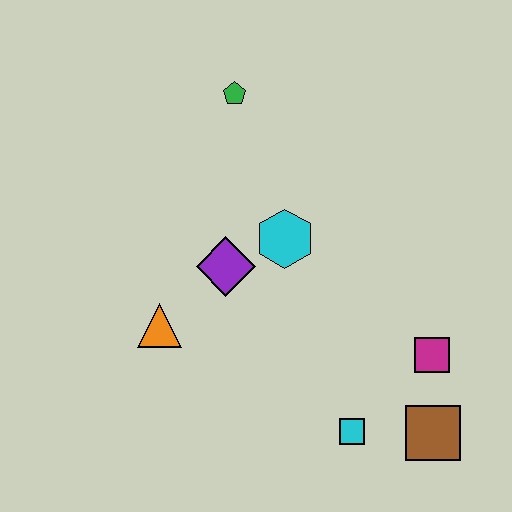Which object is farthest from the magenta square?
The green pentagon is farthest from the magenta square.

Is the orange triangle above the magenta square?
Yes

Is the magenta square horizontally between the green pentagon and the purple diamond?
No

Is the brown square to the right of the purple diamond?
Yes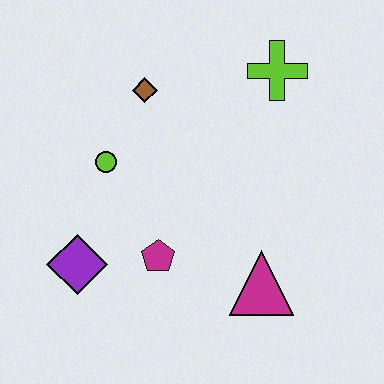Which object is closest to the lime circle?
The brown diamond is closest to the lime circle.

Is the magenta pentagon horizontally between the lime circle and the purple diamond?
No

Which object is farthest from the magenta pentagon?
The lime cross is farthest from the magenta pentagon.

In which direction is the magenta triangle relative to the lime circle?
The magenta triangle is to the right of the lime circle.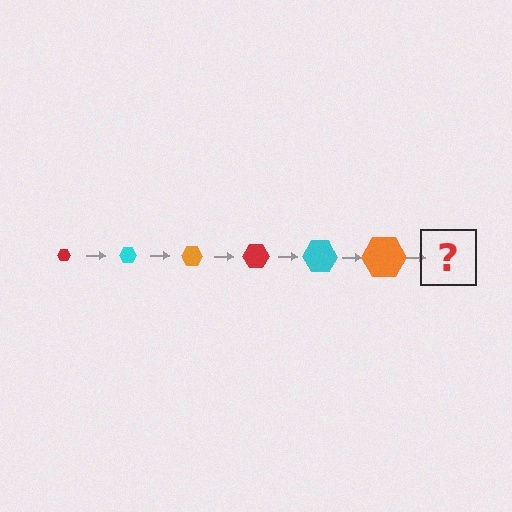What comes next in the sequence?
The next element should be a red hexagon, larger than the previous one.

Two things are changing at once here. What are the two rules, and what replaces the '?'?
The two rules are that the hexagon grows larger each step and the color cycles through red, cyan, and orange. The '?' should be a red hexagon, larger than the previous one.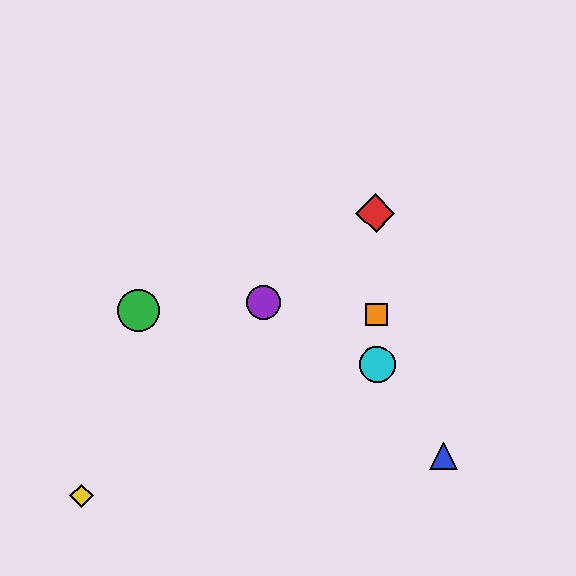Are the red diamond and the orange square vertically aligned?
Yes, both are at x≈376.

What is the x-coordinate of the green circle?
The green circle is at x≈139.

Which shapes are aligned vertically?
The red diamond, the orange square, the cyan circle are aligned vertically.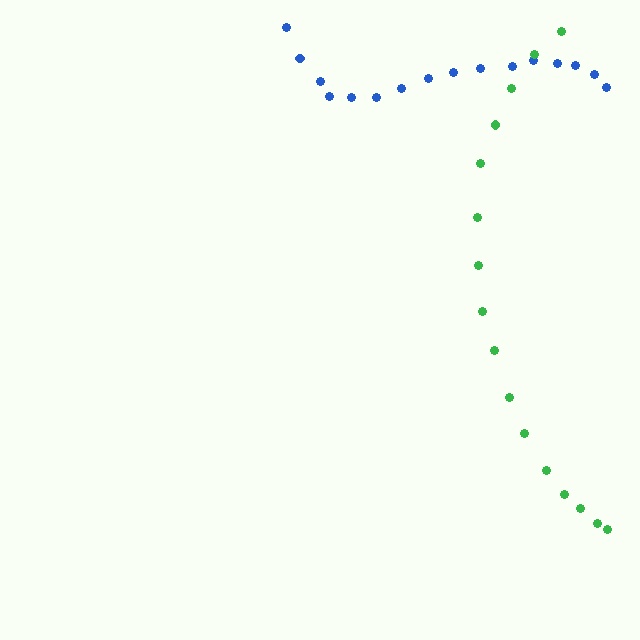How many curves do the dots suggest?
There are 2 distinct paths.